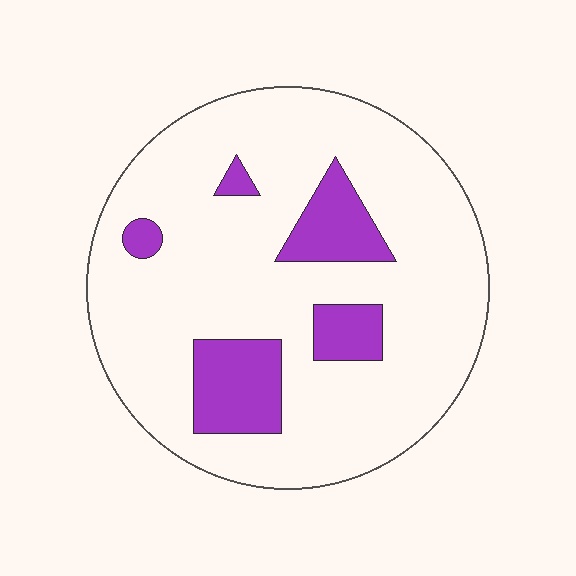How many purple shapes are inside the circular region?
5.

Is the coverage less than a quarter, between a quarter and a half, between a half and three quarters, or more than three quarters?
Less than a quarter.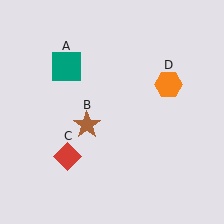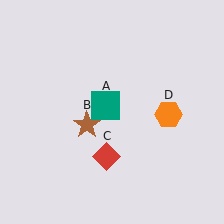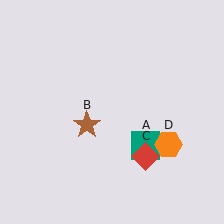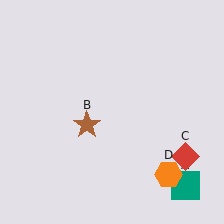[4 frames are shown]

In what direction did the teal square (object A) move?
The teal square (object A) moved down and to the right.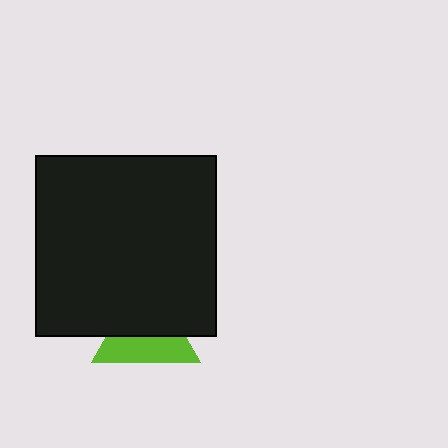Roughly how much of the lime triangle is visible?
About half of it is visible (roughly 47%).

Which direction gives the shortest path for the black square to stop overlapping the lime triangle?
Moving up gives the shortest separation.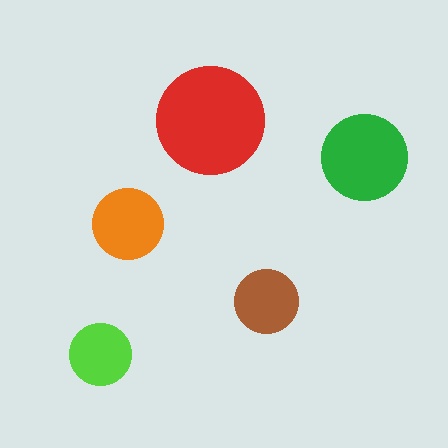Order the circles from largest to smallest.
the red one, the green one, the orange one, the brown one, the lime one.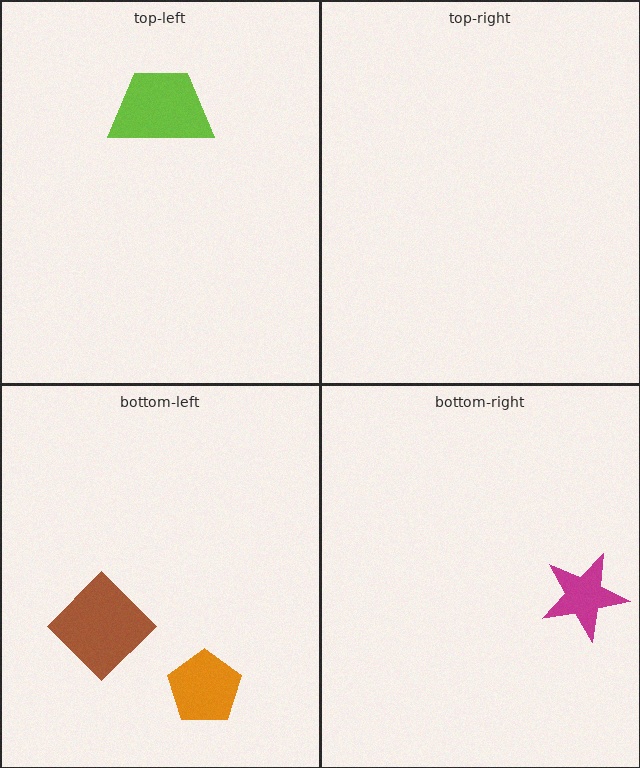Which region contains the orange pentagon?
The bottom-left region.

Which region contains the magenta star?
The bottom-right region.